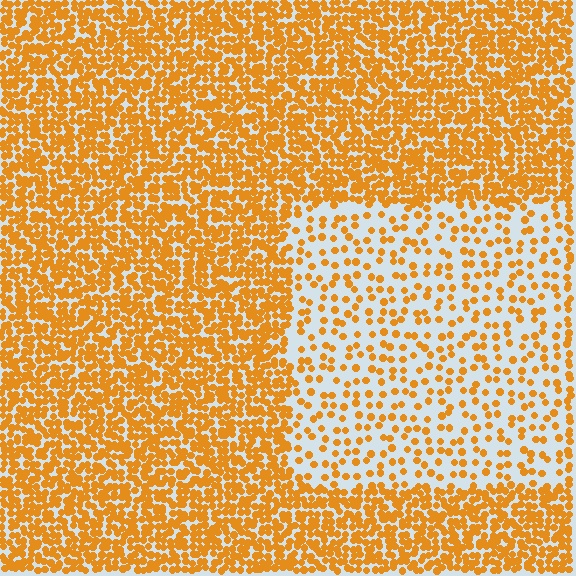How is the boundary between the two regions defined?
The boundary is defined by a change in element density (approximately 2.8x ratio). All elements are the same color, size, and shape.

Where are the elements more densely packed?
The elements are more densely packed outside the rectangle boundary.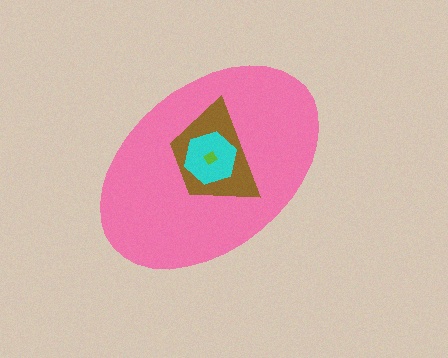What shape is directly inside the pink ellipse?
The brown trapezoid.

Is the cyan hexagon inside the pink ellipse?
Yes.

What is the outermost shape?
The pink ellipse.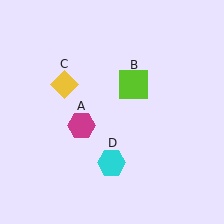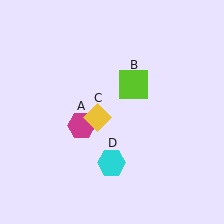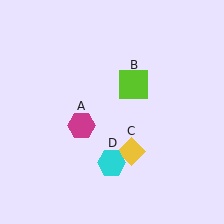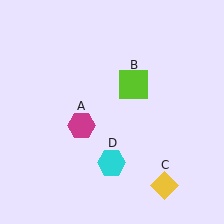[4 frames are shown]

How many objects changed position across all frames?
1 object changed position: yellow diamond (object C).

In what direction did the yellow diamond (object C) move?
The yellow diamond (object C) moved down and to the right.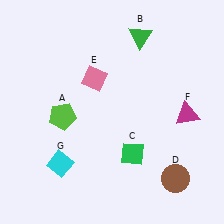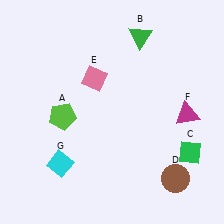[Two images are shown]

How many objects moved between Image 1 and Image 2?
1 object moved between the two images.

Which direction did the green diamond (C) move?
The green diamond (C) moved right.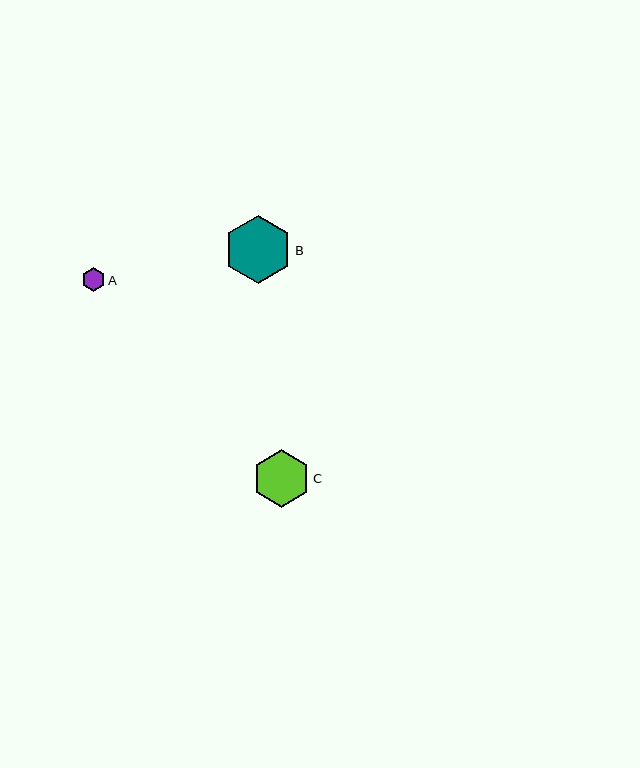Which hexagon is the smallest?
Hexagon A is the smallest with a size of approximately 24 pixels.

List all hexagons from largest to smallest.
From largest to smallest: B, C, A.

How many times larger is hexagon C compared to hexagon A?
Hexagon C is approximately 2.4 times the size of hexagon A.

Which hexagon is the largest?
Hexagon B is the largest with a size of approximately 69 pixels.